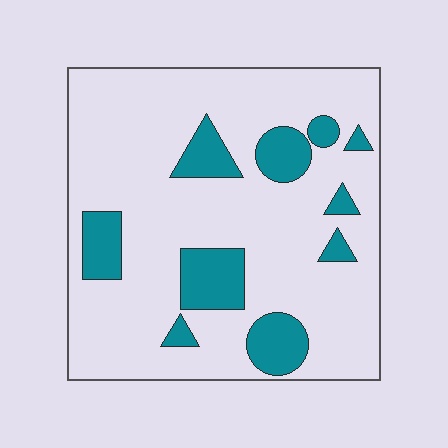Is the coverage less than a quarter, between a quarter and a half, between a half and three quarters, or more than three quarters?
Less than a quarter.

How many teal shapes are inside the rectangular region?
10.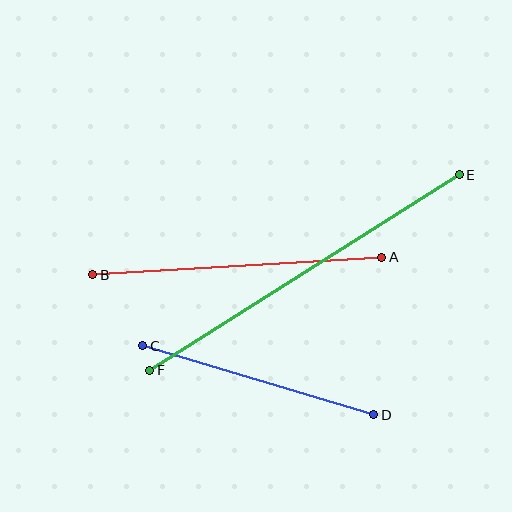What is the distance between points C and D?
The distance is approximately 241 pixels.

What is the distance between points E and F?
The distance is approximately 366 pixels.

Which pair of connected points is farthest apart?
Points E and F are farthest apart.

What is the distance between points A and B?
The distance is approximately 290 pixels.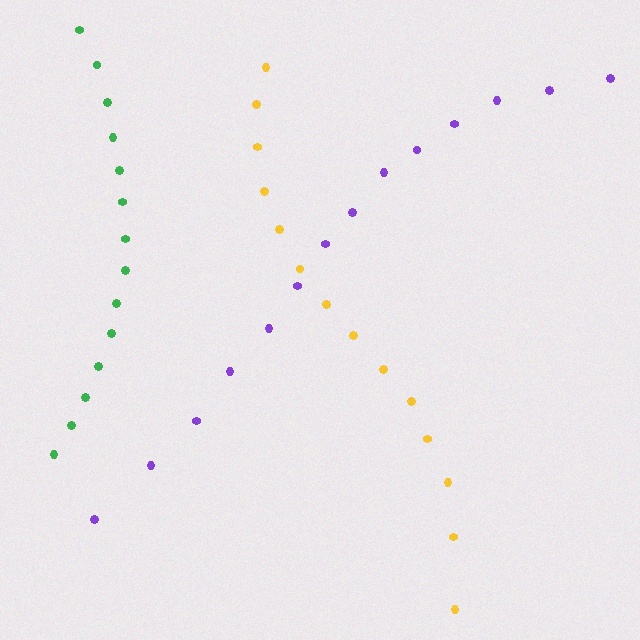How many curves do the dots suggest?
There are 3 distinct paths.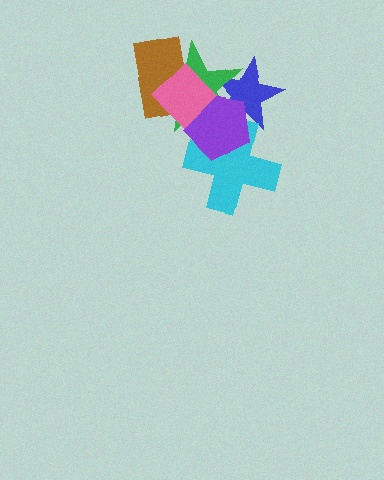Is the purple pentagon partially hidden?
Yes, it is partially covered by another shape.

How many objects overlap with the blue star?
4 objects overlap with the blue star.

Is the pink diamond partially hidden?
No, no other shape covers it.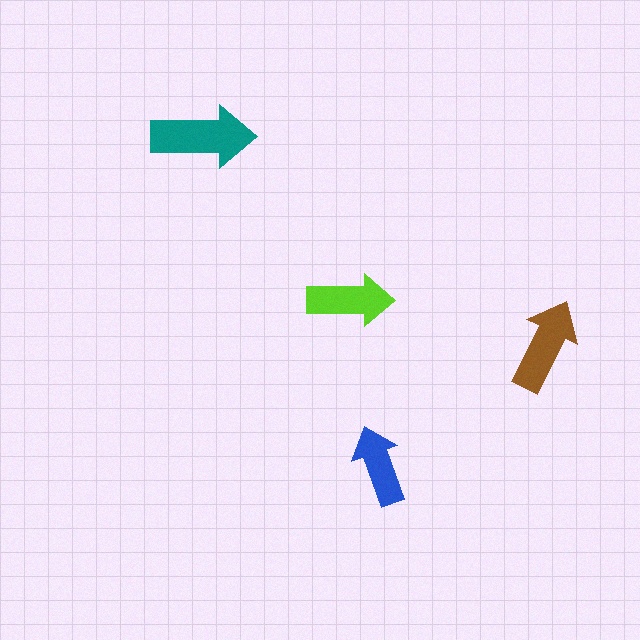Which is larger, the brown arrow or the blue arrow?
The brown one.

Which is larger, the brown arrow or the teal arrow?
The teal one.